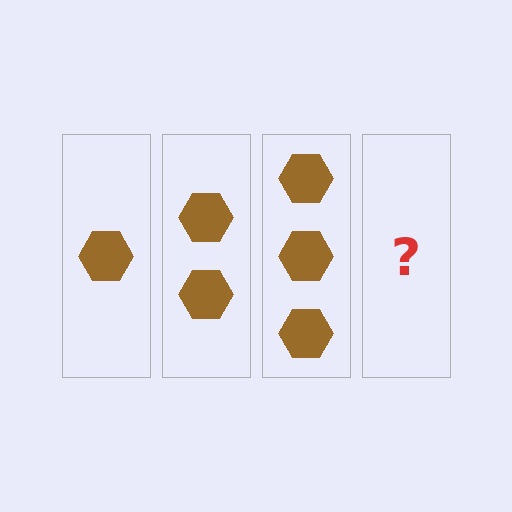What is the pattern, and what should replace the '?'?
The pattern is that each step adds one more hexagon. The '?' should be 4 hexagons.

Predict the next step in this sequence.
The next step is 4 hexagons.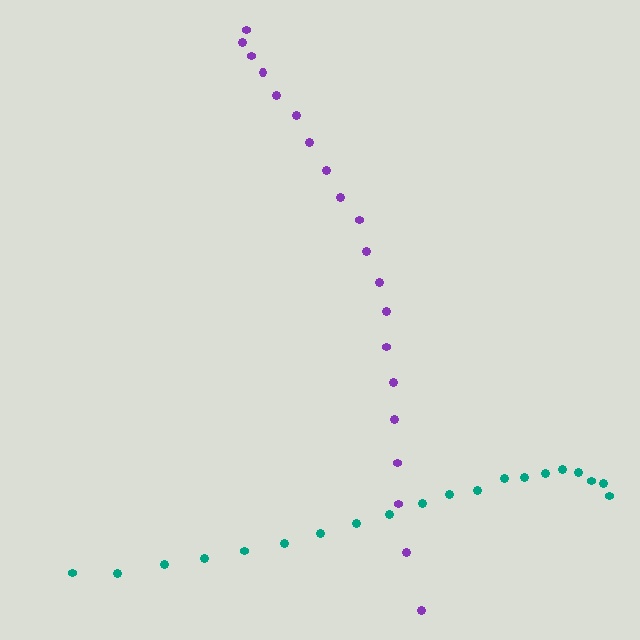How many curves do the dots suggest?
There are 2 distinct paths.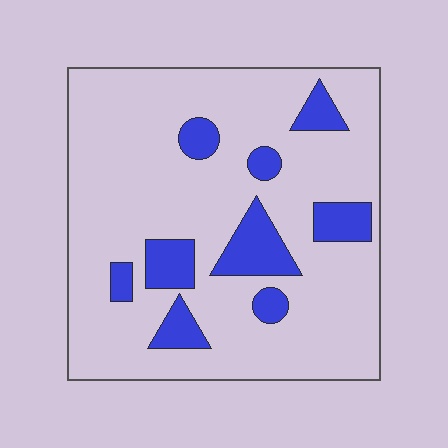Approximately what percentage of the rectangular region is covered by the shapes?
Approximately 15%.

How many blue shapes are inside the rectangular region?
9.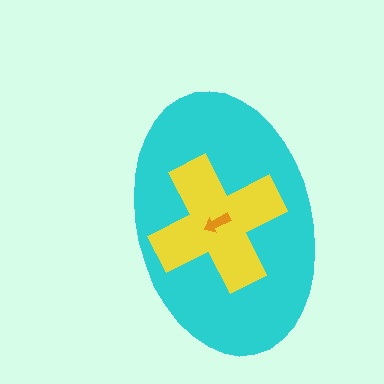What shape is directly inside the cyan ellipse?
The yellow cross.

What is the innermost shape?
The orange arrow.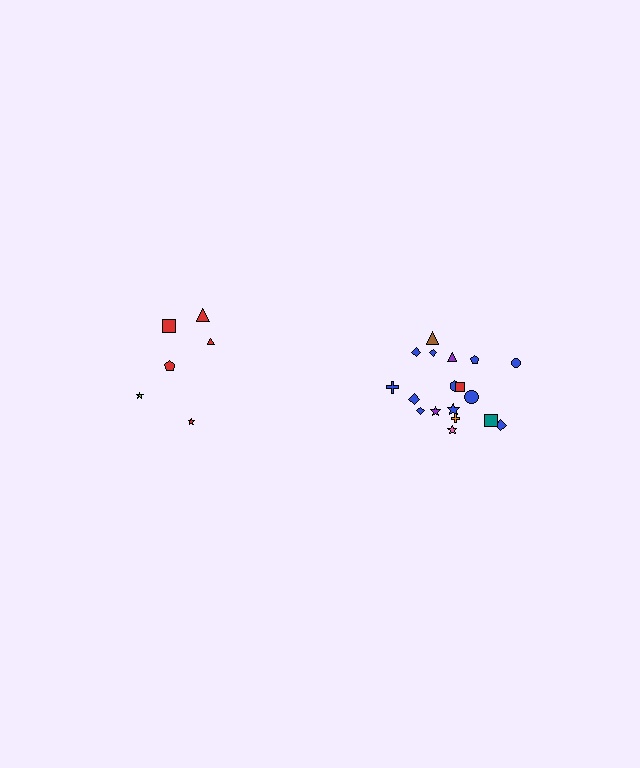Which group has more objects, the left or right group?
The right group.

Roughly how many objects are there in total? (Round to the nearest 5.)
Roughly 25 objects in total.